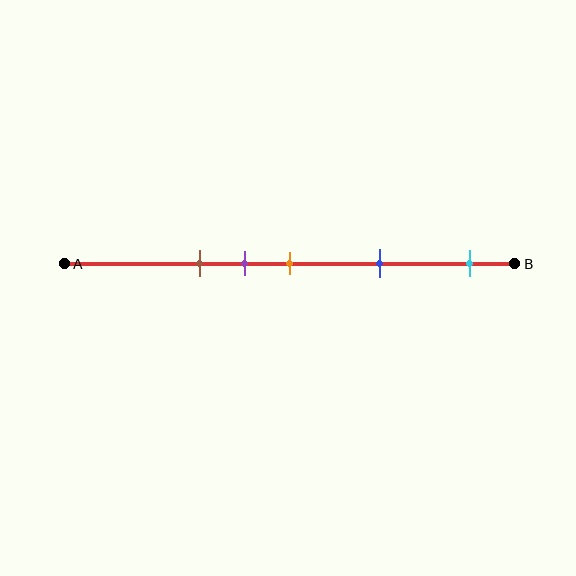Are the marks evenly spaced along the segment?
No, the marks are not evenly spaced.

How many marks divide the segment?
There are 5 marks dividing the segment.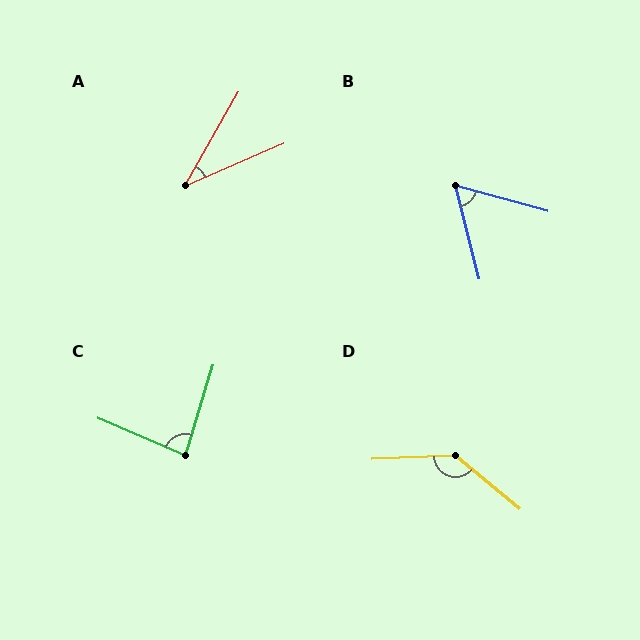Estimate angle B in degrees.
Approximately 61 degrees.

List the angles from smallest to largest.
A (37°), B (61°), C (84°), D (138°).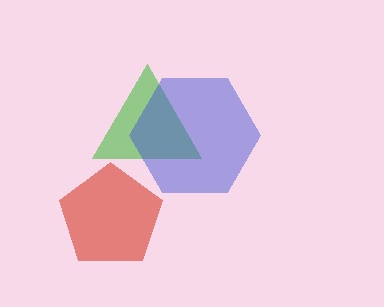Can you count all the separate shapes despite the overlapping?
Yes, there are 3 separate shapes.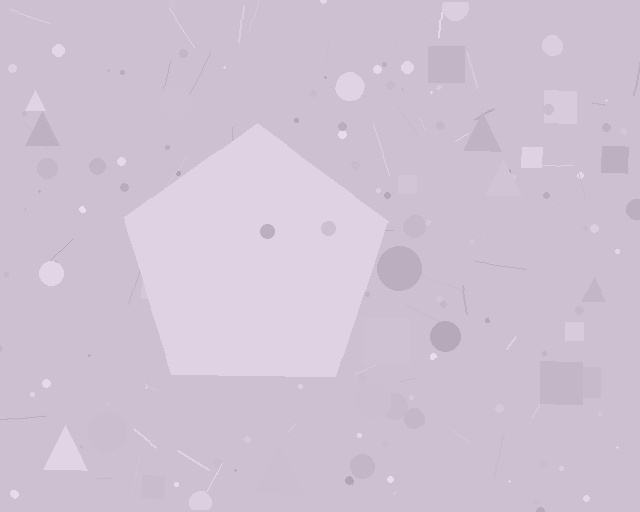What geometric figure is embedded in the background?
A pentagon is embedded in the background.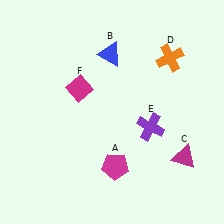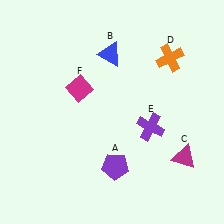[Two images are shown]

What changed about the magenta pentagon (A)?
In Image 1, A is magenta. In Image 2, it changed to purple.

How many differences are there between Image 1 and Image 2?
There is 1 difference between the two images.